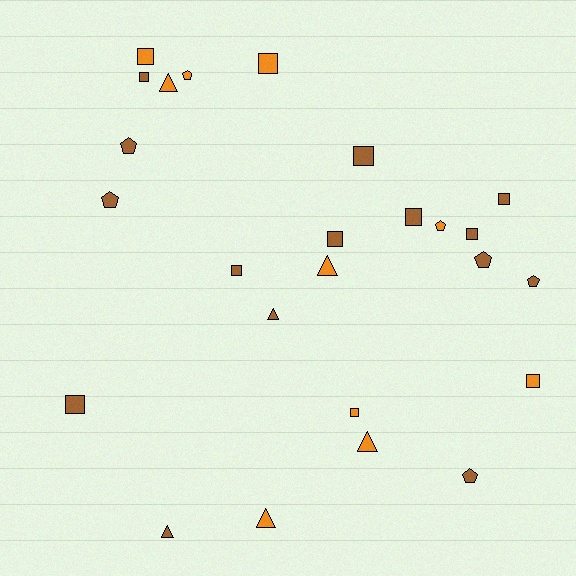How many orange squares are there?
There are 4 orange squares.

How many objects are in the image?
There are 25 objects.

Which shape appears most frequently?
Square, with 12 objects.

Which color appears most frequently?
Brown, with 15 objects.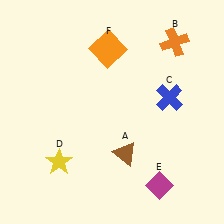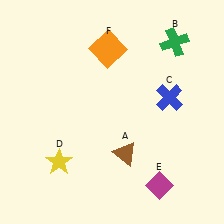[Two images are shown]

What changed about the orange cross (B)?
In Image 1, B is orange. In Image 2, it changed to green.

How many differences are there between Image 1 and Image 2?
There is 1 difference between the two images.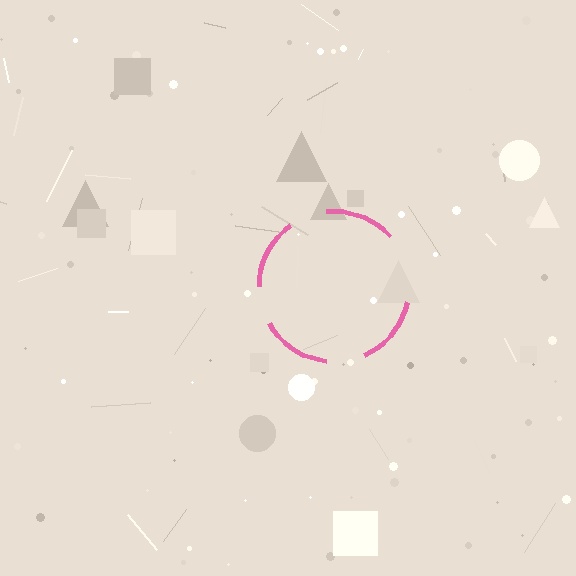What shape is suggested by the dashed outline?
The dashed outline suggests a circle.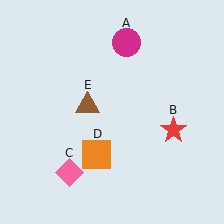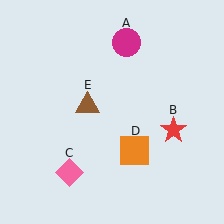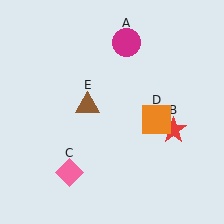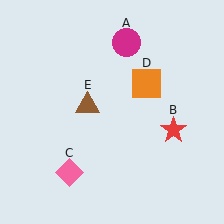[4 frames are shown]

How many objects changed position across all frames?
1 object changed position: orange square (object D).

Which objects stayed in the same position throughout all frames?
Magenta circle (object A) and red star (object B) and pink diamond (object C) and brown triangle (object E) remained stationary.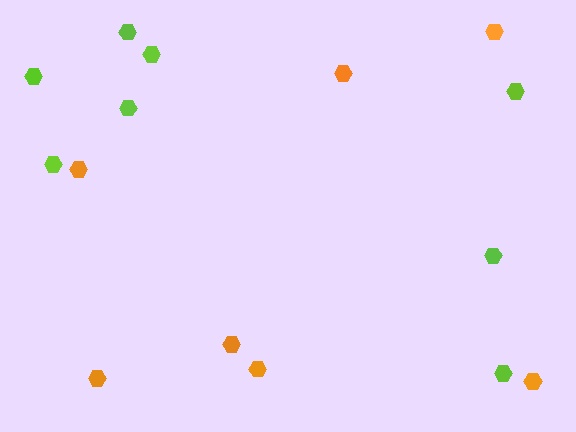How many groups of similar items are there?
There are 2 groups: one group of orange hexagons (7) and one group of lime hexagons (8).